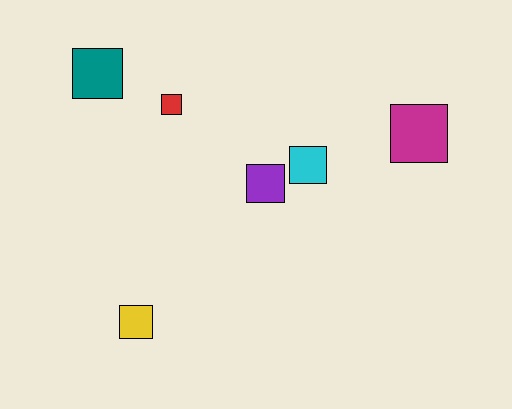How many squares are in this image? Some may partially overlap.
There are 6 squares.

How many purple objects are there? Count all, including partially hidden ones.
There is 1 purple object.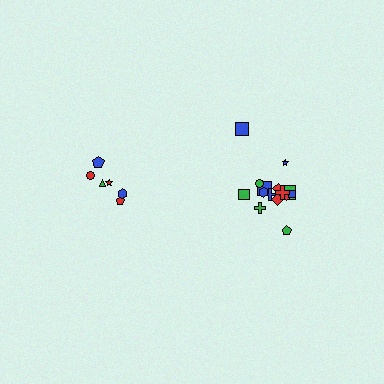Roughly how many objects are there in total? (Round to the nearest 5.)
Roughly 20 objects in total.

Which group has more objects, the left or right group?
The right group.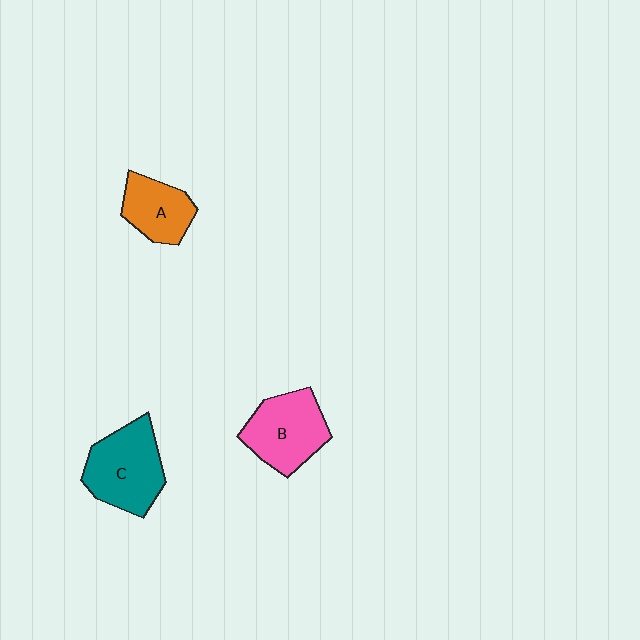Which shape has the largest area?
Shape C (teal).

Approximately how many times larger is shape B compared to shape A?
Approximately 1.4 times.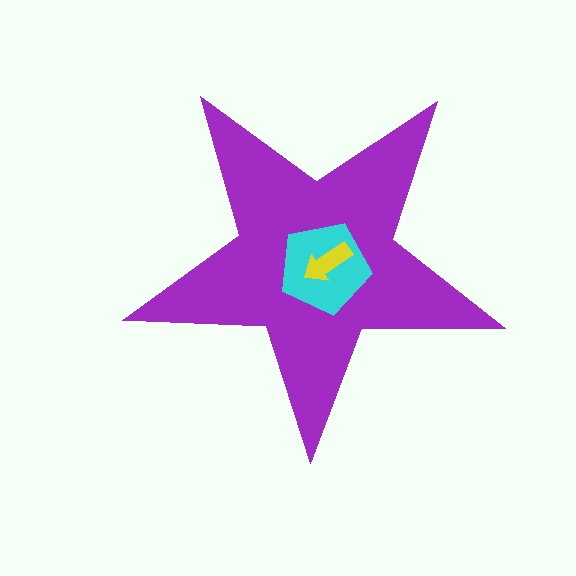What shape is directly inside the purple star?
The cyan pentagon.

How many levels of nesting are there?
3.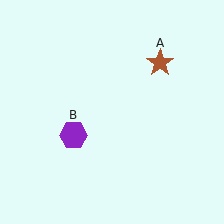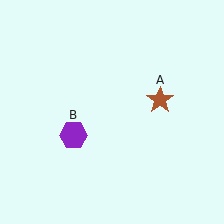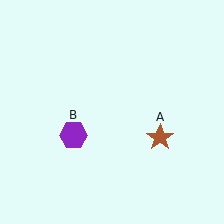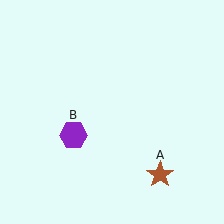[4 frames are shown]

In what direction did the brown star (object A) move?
The brown star (object A) moved down.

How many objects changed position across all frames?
1 object changed position: brown star (object A).